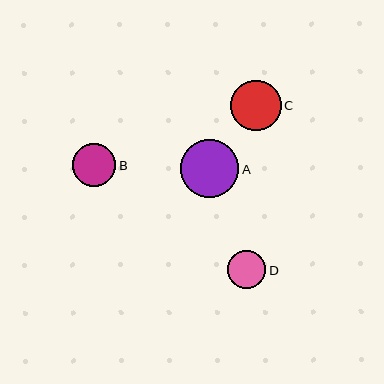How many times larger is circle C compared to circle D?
Circle C is approximately 1.3 times the size of circle D.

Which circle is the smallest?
Circle D is the smallest with a size of approximately 38 pixels.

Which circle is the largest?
Circle A is the largest with a size of approximately 59 pixels.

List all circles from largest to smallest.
From largest to smallest: A, C, B, D.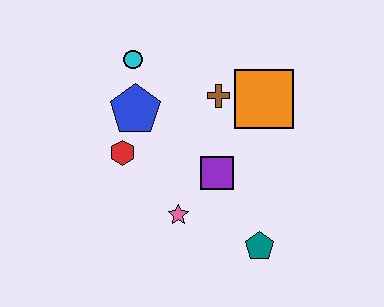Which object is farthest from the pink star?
The cyan circle is farthest from the pink star.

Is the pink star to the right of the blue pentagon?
Yes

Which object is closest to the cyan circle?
The blue pentagon is closest to the cyan circle.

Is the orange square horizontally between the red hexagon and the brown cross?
No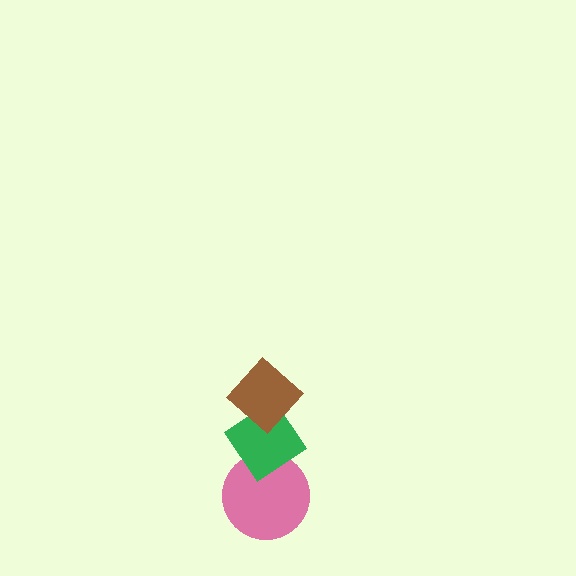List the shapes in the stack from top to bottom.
From top to bottom: the brown diamond, the green diamond, the pink circle.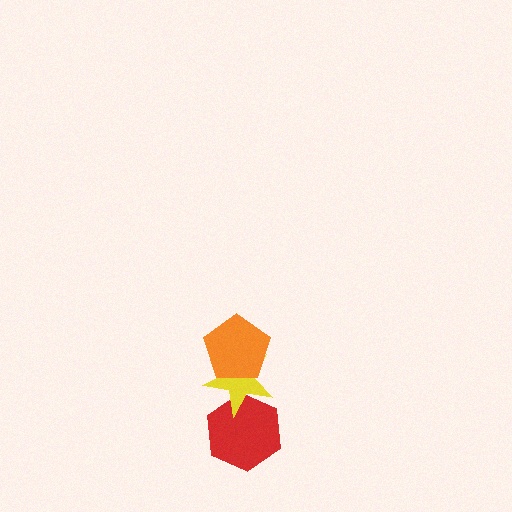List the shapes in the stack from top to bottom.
From top to bottom: the orange pentagon, the yellow star, the red hexagon.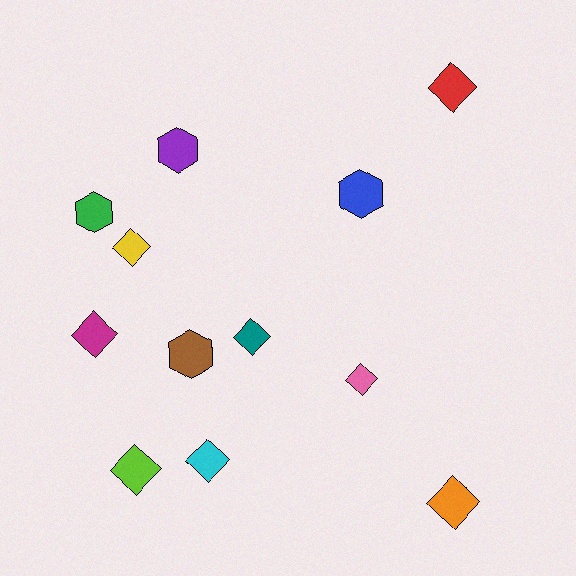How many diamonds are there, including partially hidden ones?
There are 8 diamonds.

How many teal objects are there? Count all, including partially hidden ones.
There is 1 teal object.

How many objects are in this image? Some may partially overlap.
There are 12 objects.